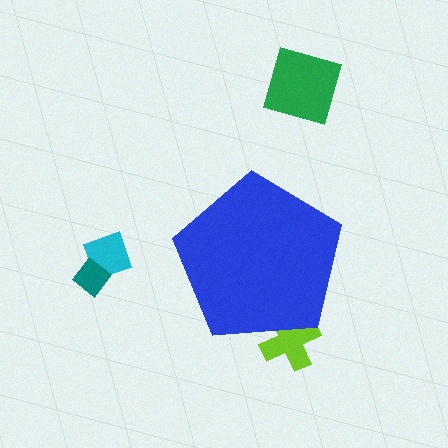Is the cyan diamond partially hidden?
No, the cyan diamond is fully visible.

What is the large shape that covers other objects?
A blue pentagon.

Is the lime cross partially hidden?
Yes, the lime cross is partially hidden behind the blue pentagon.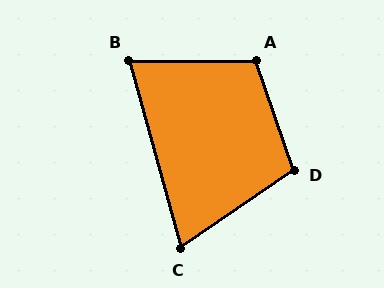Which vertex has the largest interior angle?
A, at approximately 109 degrees.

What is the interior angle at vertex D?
Approximately 106 degrees (obtuse).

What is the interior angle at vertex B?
Approximately 74 degrees (acute).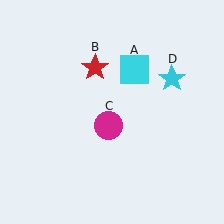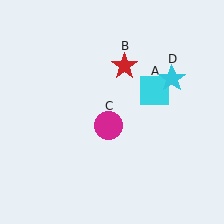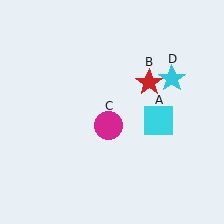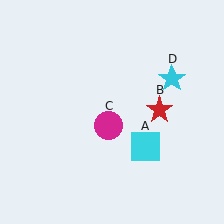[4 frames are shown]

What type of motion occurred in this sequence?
The cyan square (object A), red star (object B) rotated clockwise around the center of the scene.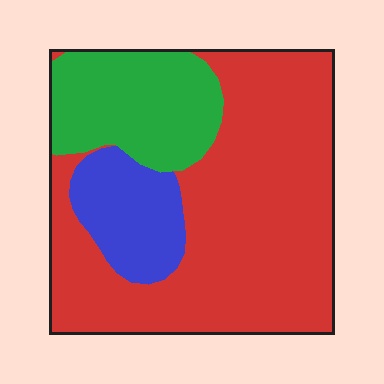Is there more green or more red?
Red.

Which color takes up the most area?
Red, at roughly 65%.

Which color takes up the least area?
Blue, at roughly 15%.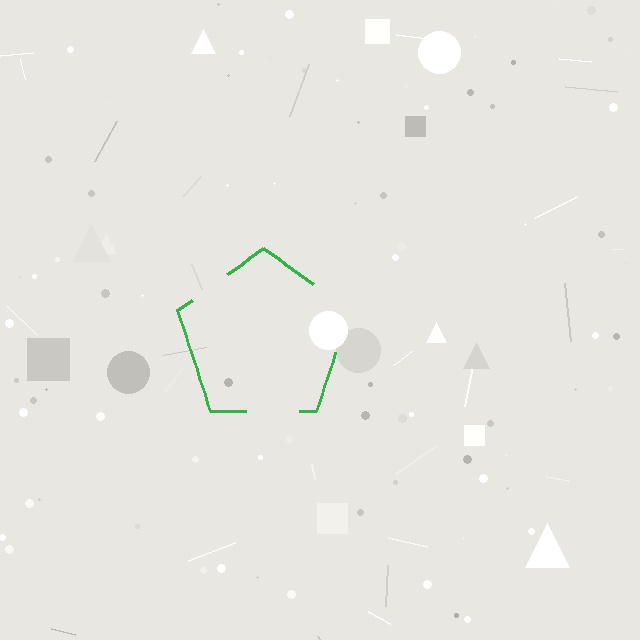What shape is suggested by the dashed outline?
The dashed outline suggests a pentagon.